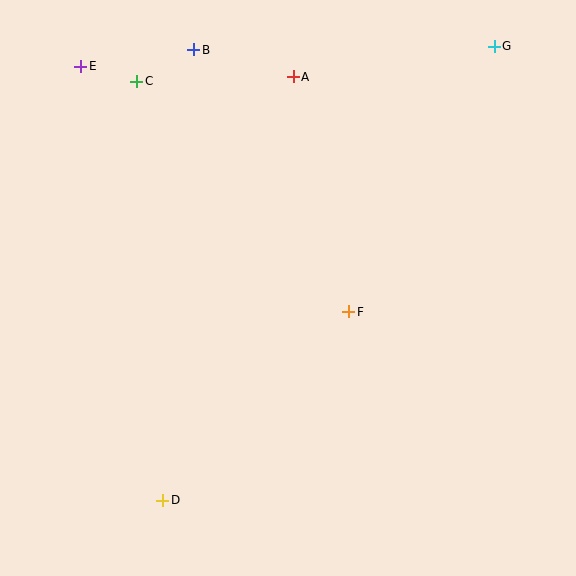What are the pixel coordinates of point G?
Point G is at (494, 46).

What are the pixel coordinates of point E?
Point E is at (81, 66).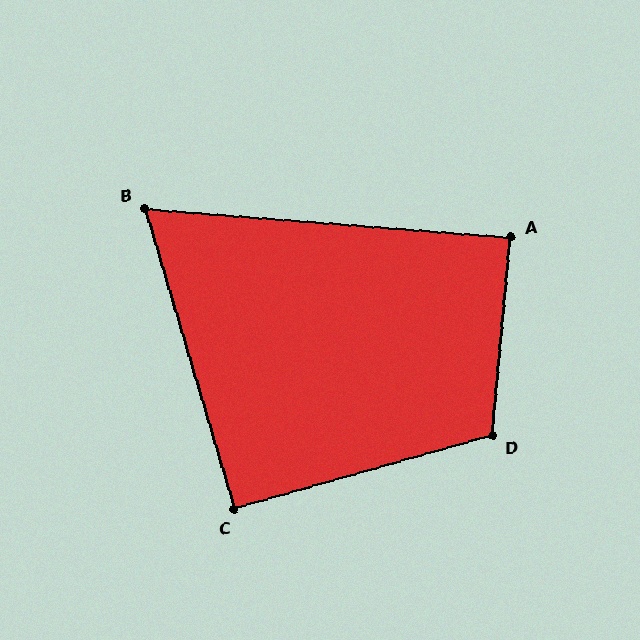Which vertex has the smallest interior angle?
B, at approximately 69 degrees.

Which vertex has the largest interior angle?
D, at approximately 111 degrees.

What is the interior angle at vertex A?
Approximately 89 degrees (approximately right).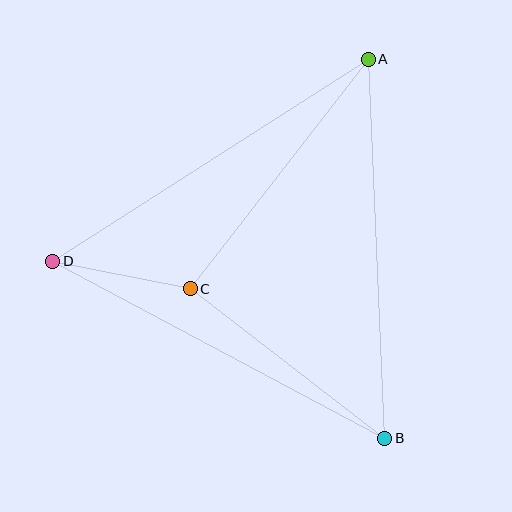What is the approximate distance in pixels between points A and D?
The distance between A and D is approximately 375 pixels.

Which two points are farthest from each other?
Points A and B are farthest from each other.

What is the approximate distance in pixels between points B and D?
The distance between B and D is approximately 376 pixels.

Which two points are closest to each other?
Points C and D are closest to each other.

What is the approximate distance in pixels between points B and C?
The distance between B and C is approximately 245 pixels.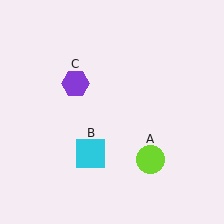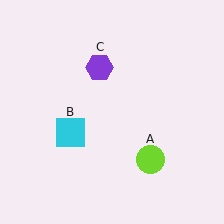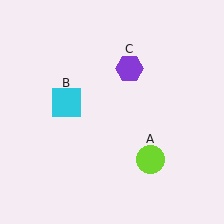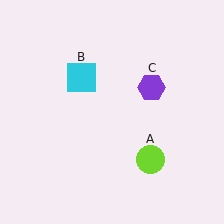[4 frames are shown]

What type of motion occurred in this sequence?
The cyan square (object B), purple hexagon (object C) rotated clockwise around the center of the scene.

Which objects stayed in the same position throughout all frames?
Lime circle (object A) remained stationary.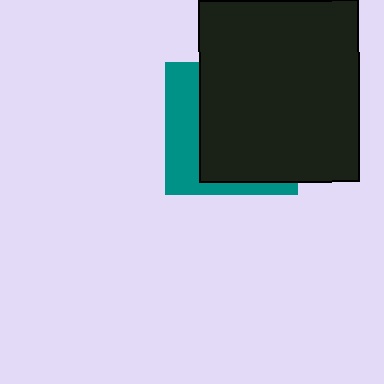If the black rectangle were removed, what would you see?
You would see the complete teal square.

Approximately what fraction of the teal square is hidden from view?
Roughly 68% of the teal square is hidden behind the black rectangle.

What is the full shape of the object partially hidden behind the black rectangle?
The partially hidden object is a teal square.